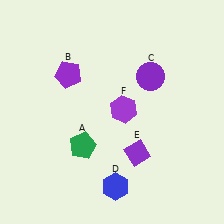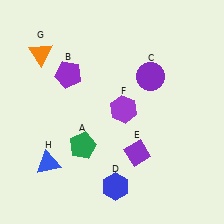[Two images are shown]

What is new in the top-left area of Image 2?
An orange triangle (G) was added in the top-left area of Image 2.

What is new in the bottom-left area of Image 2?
A blue triangle (H) was added in the bottom-left area of Image 2.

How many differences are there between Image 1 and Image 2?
There are 2 differences between the two images.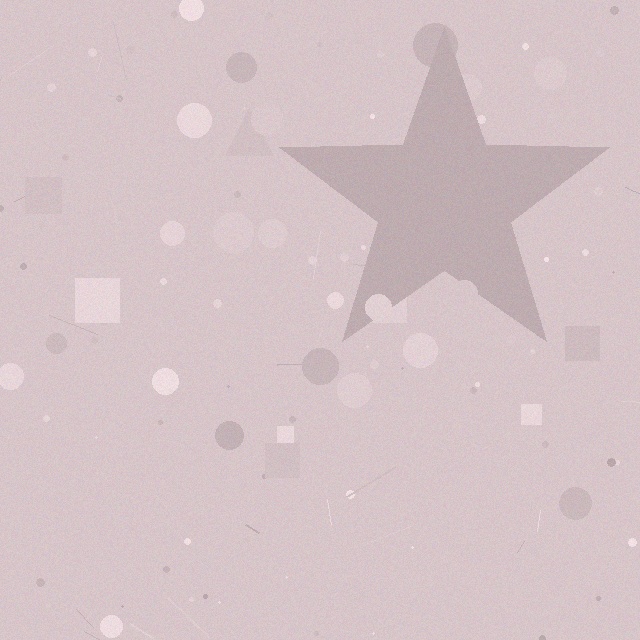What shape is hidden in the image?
A star is hidden in the image.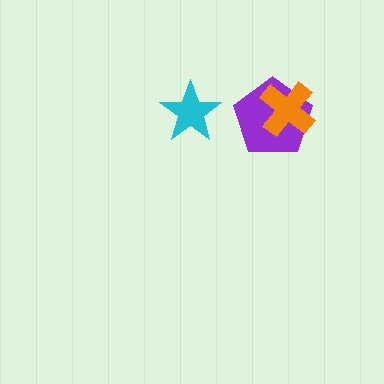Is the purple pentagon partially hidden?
Yes, it is partially covered by another shape.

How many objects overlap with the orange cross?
1 object overlaps with the orange cross.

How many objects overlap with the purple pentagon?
1 object overlaps with the purple pentagon.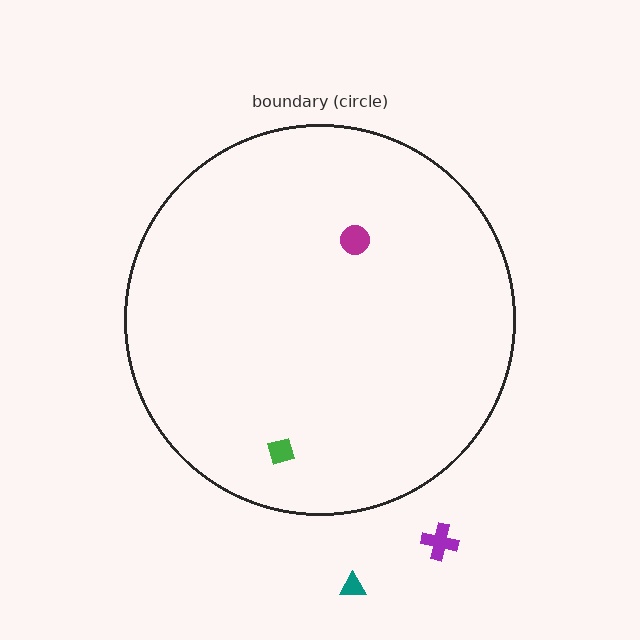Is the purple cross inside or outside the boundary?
Outside.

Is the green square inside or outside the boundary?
Inside.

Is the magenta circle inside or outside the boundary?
Inside.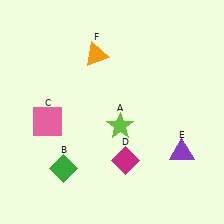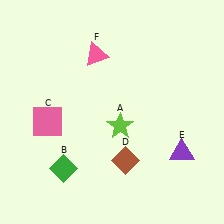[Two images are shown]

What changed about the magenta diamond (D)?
In Image 1, D is magenta. In Image 2, it changed to brown.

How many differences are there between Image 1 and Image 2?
There are 2 differences between the two images.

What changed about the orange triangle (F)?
In Image 1, F is orange. In Image 2, it changed to pink.